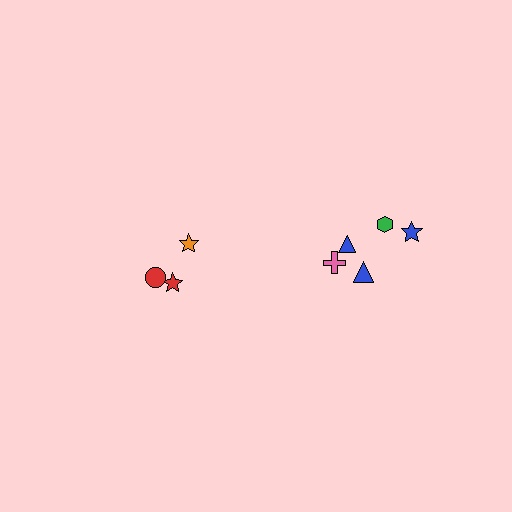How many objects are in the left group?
There are 3 objects.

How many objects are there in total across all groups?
There are 8 objects.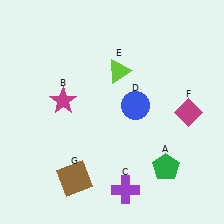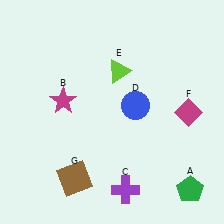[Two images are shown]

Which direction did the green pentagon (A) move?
The green pentagon (A) moved right.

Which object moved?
The green pentagon (A) moved right.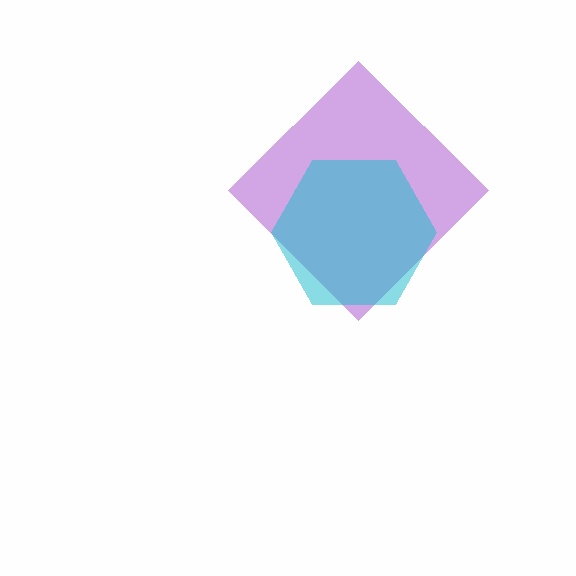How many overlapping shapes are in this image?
There are 2 overlapping shapes in the image.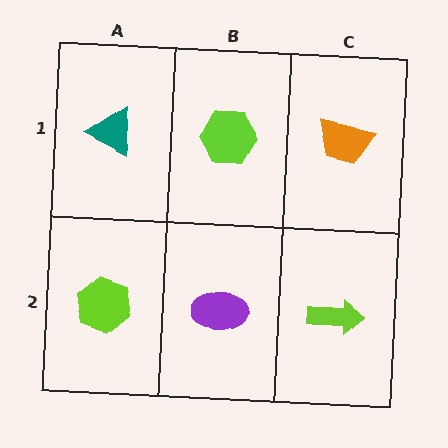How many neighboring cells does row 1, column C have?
2.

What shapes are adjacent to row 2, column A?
A teal triangle (row 1, column A), a purple ellipse (row 2, column B).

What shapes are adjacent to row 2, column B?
A lime hexagon (row 1, column B), a lime hexagon (row 2, column A), a lime arrow (row 2, column C).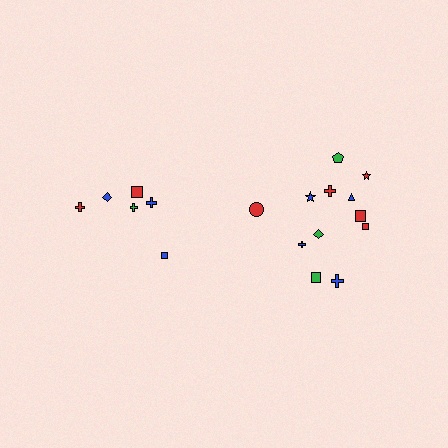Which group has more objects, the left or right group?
The right group.